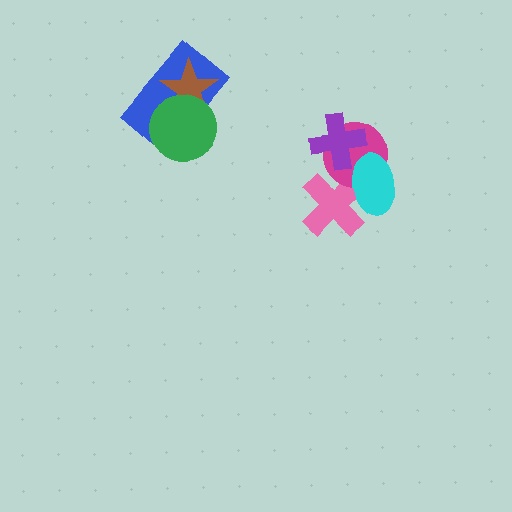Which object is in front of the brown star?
The green circle is in front of the brown star.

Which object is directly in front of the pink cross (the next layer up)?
The magenta circle is directly in front of the pink cross.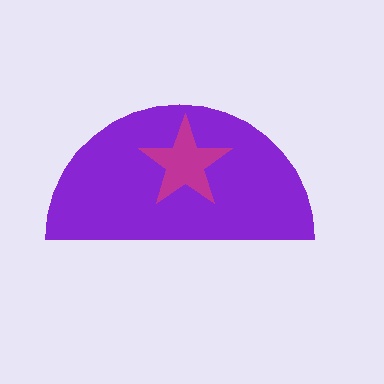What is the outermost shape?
The purple semicircle.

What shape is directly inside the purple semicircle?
The magenta star.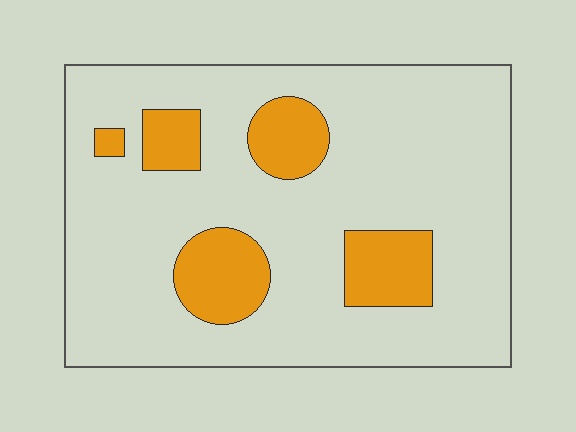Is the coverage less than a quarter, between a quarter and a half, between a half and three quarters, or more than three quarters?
Less than a quarter.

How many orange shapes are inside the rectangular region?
5.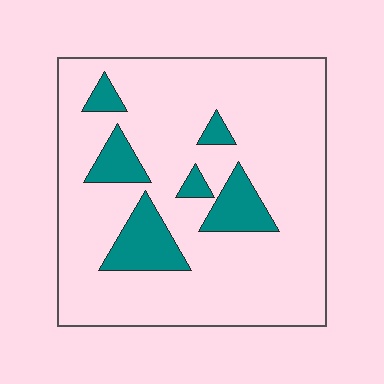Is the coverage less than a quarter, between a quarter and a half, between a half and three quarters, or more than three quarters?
Less than a quarter.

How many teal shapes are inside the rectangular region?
6.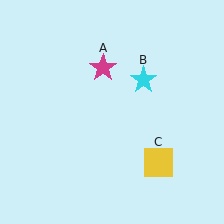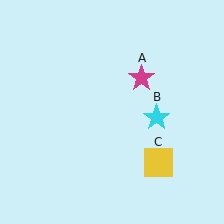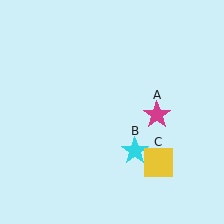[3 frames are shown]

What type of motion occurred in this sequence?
The magenta star (object A), cyan star (object B) rotated clockwise around the center of the scene.